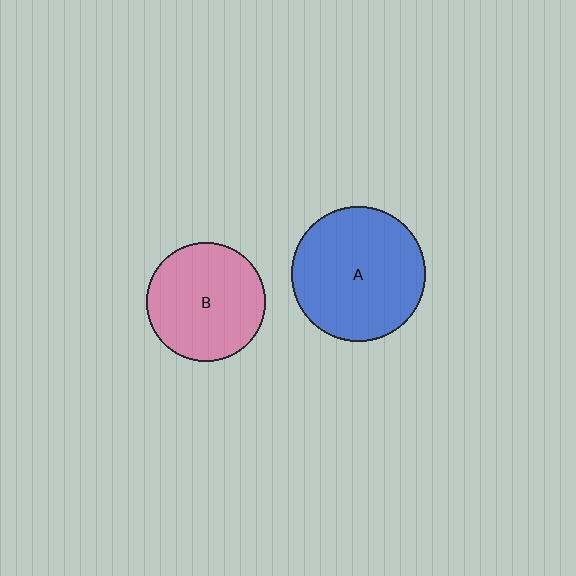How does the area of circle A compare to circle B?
Approximately 1.3 times.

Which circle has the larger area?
Circle A (blue).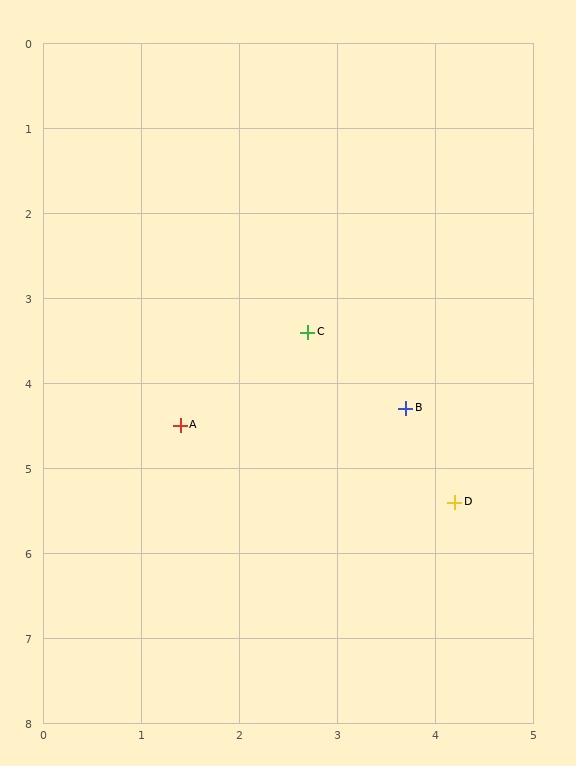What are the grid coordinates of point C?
Point C is at approximately (2.7, 3.4).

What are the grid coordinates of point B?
Point B is at approximately (3.7, 4.3).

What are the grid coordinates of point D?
Point D is at approximately (4.2, 5.4).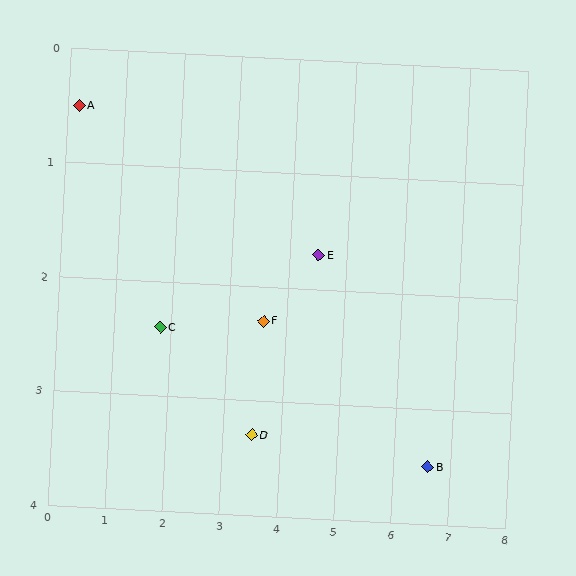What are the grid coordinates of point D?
Point D is at approximately (3.5, 3.3).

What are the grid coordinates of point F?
Point F is at approximately (3.6, 2.3).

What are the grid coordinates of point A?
Point A is at approximately (0.2, 0.5).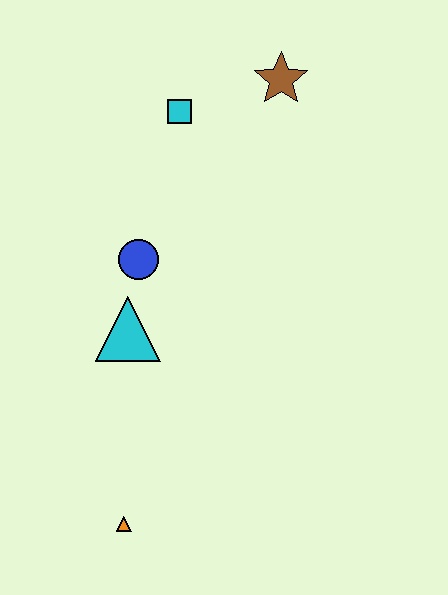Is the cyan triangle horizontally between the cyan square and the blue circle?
No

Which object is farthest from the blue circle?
The orange triangle is farthest from the blue circle.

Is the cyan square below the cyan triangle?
No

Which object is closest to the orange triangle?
The cyan triangle is closest to the orange triangle.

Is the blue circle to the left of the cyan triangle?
No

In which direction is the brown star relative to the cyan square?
The brown star is to the right of the cyan square.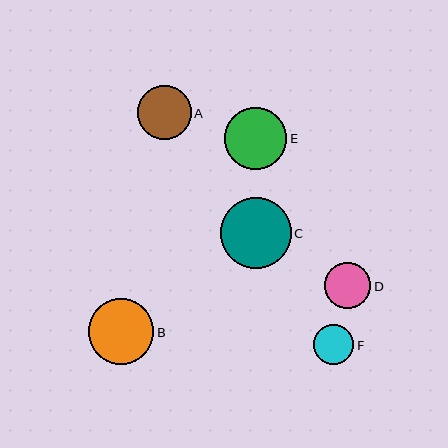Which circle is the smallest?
Circle F is the smallest with a size of approximately 40 pixels.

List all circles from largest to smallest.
From largest to smallest: C, B, E, A, D, F.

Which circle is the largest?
Circle C is the largest with a size of approximately 70 pixels.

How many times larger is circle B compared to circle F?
Circle B is approximately 1.7 times the size of circle F.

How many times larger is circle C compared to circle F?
Circle C is approximately 1.8 times the size of circle F.